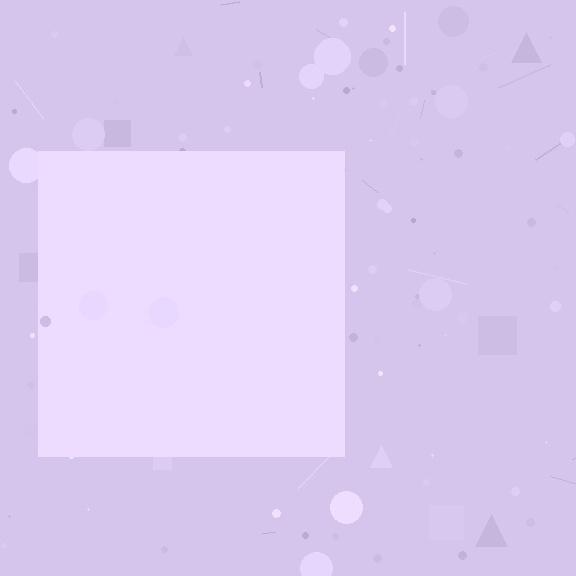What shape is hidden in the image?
A square is hidden in the image.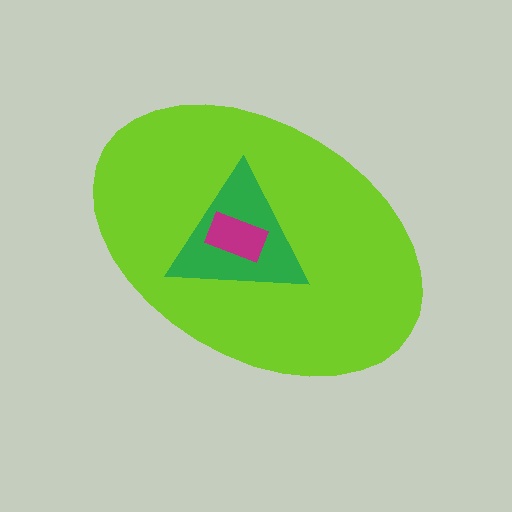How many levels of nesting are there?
3.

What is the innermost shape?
The magenta rectangle.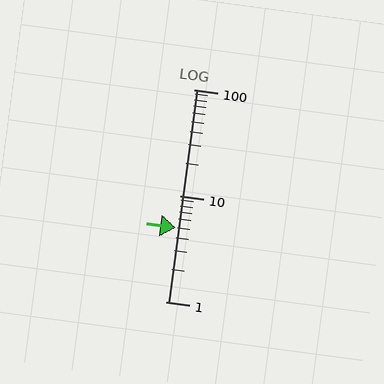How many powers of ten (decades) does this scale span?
The scale spans 2 decades, from 1 to 100.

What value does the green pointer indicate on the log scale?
The pointer indicates approximately 5.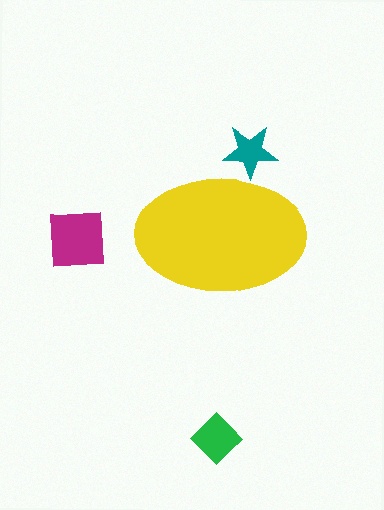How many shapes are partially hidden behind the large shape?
1 shape is partially hidden.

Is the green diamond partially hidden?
No, the green diamond is fully visible.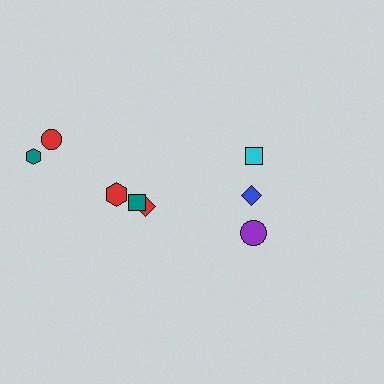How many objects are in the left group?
There are 5 objects.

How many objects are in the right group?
There are 3 objects.